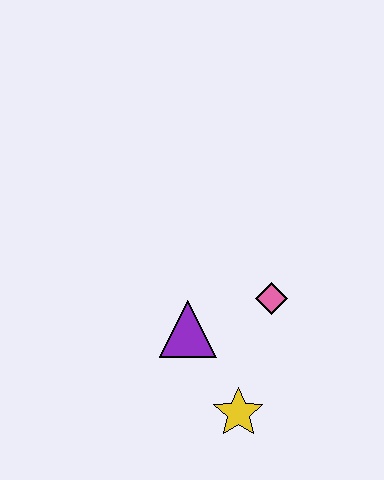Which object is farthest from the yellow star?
The pink diamond is farthest from the yellow star.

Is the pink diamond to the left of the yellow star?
No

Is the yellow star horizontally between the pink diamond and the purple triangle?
Yes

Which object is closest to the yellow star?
The purple triangle is closest to the yellow star.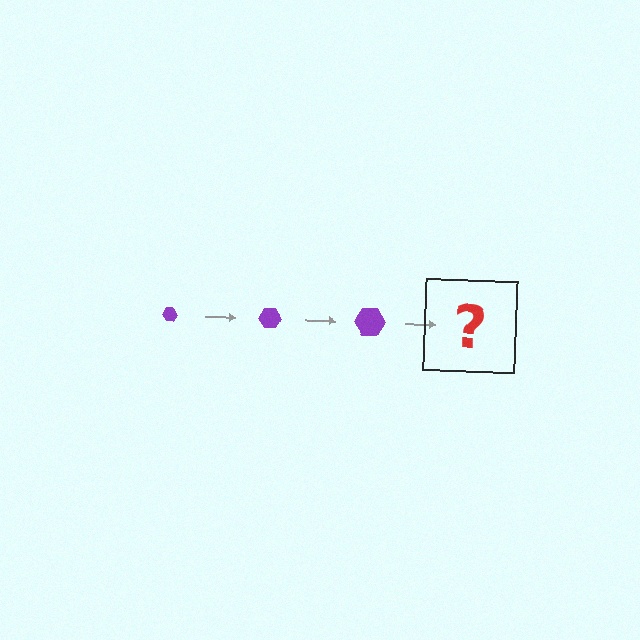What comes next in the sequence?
The next element should be a purple hexagon, larger than the previous one.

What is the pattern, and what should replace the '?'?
The pattern is that the hexagon gets progressively larger each step. The '?' should be a purple hexagon, larger than the previous one.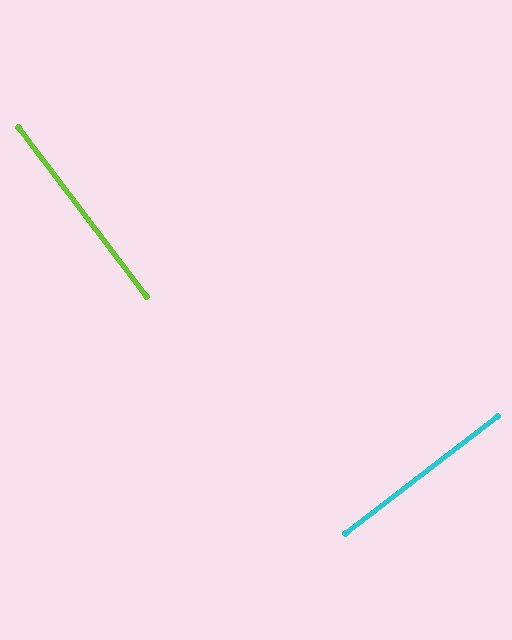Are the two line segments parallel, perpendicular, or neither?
Perpendicular — they meet at approximately 90°.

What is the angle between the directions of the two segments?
Approximately 90 degrees.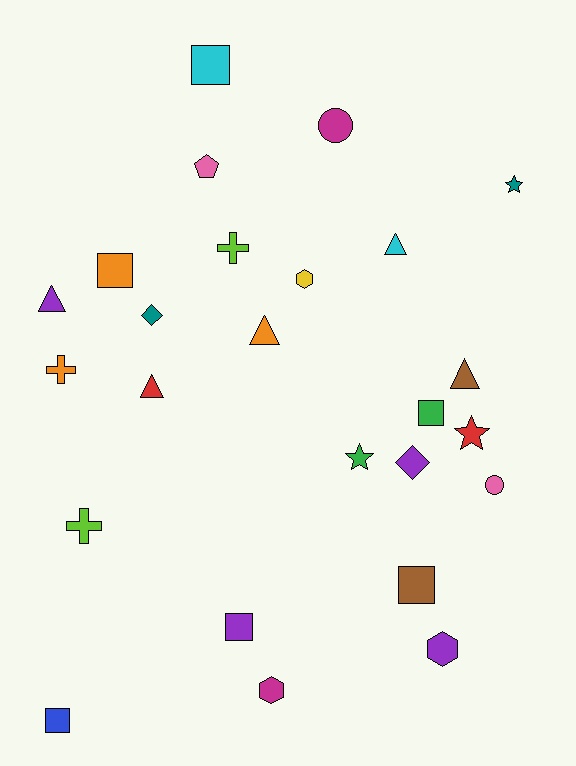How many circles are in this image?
There are 2 circles.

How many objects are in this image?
There are 25 objects.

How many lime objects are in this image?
There are 2 lime objects.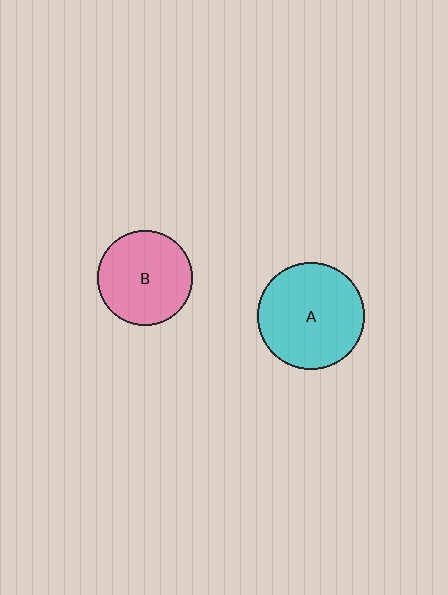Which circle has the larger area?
Circle A (cyan).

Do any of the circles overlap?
No, none of the circles overlap.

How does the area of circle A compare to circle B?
Approximately 1.3 times.